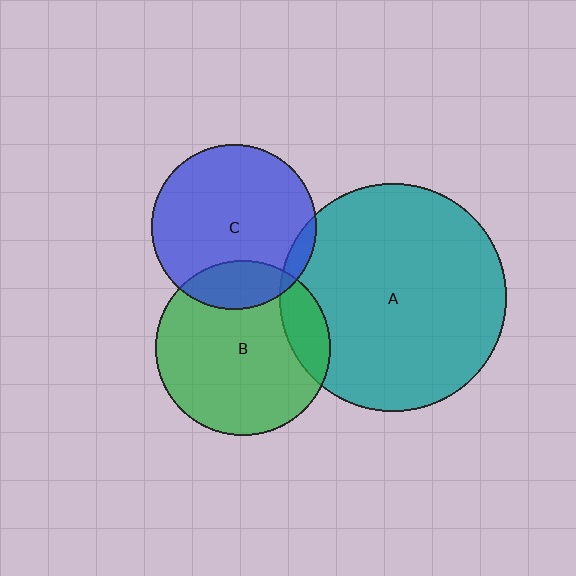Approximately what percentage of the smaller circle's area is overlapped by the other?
Approximately 15%.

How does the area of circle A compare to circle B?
Approximately 1.7 times.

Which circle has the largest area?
Circle A (teal).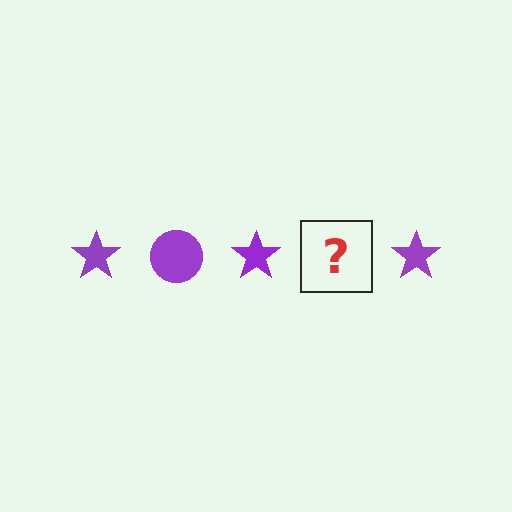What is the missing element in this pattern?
The missing element is a purple circle.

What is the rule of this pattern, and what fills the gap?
The rule is that the pattern cycles through star, circle shapes in purple. The gap should be filled with a purple circle.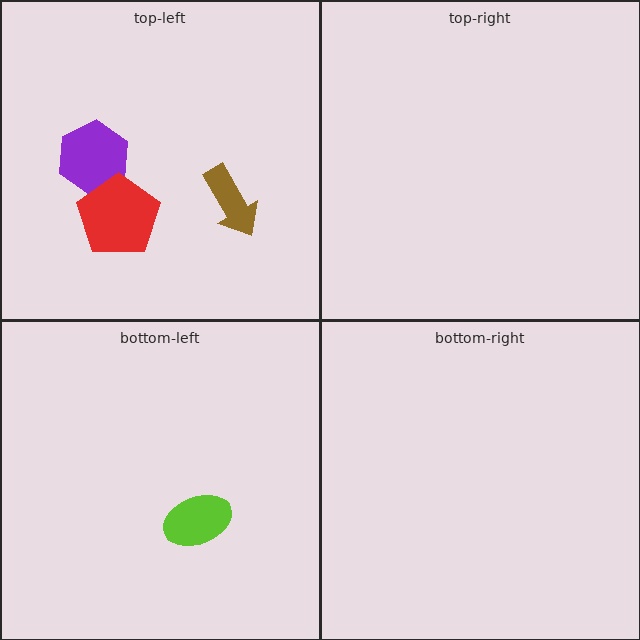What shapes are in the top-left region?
The brown arrow, the purple hexagon, the red pentagon.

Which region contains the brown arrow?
The top-left region.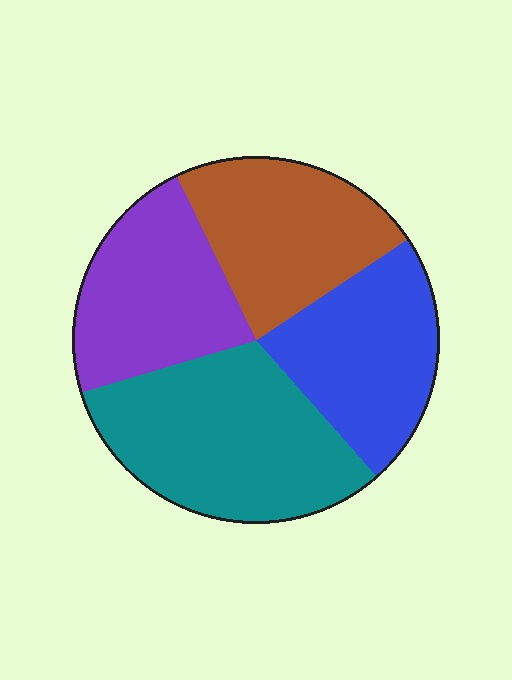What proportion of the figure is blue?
Blue takes up about one quarter (1/4) of the figure.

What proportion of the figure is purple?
Purple covers roughly 25% of the figure.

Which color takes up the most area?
Teal, at roughly 30%.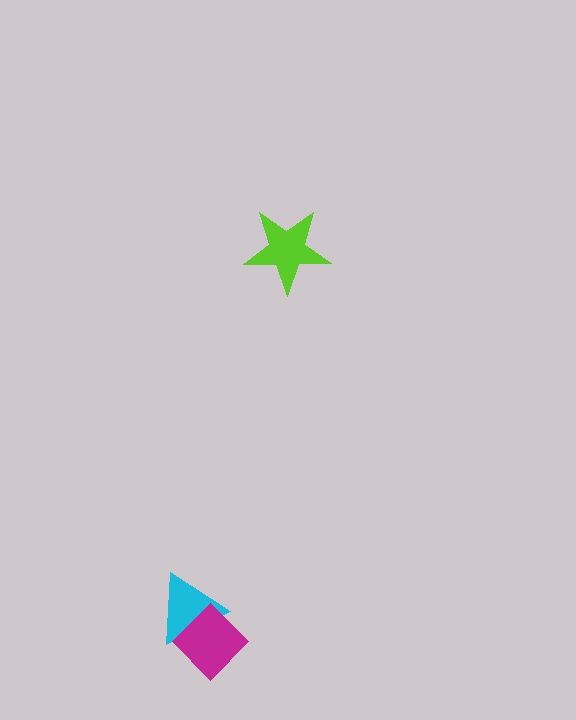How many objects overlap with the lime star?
0 objects overlap with the lime star.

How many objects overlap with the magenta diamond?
1 object overlaps with the magenta diamond.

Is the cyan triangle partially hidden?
Yes, it is partially covered by another shape.